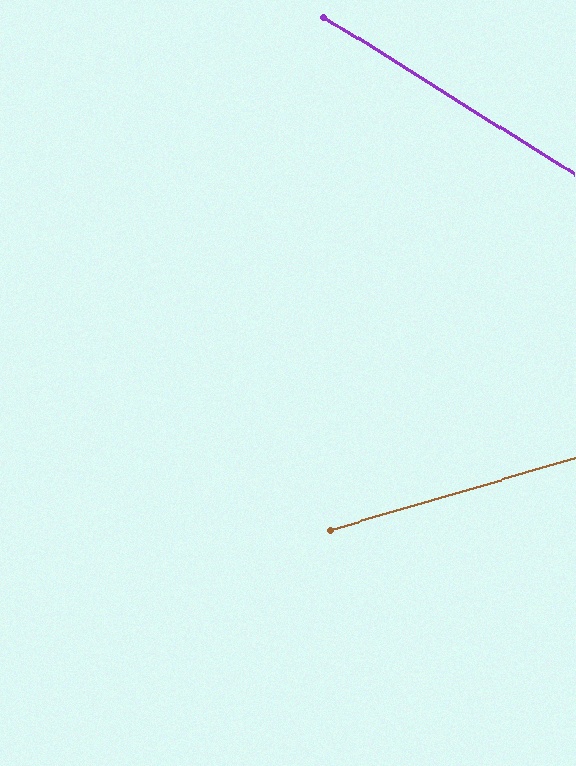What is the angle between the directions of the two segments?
Approximately 49 degrees.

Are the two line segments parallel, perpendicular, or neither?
Neither parallel nor perpendicular — they differ by about 49°.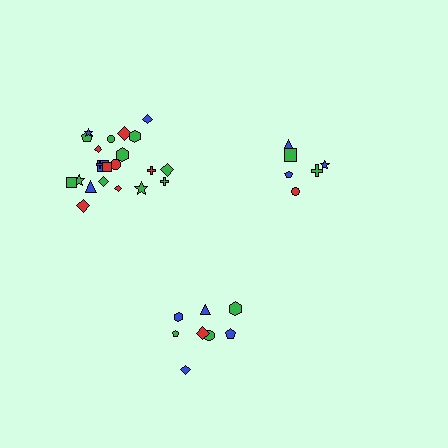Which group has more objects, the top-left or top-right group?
The top-left group.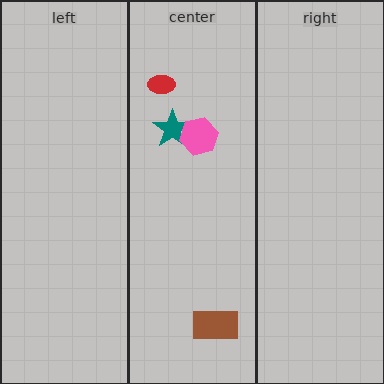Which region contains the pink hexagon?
The center region.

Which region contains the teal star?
The center region.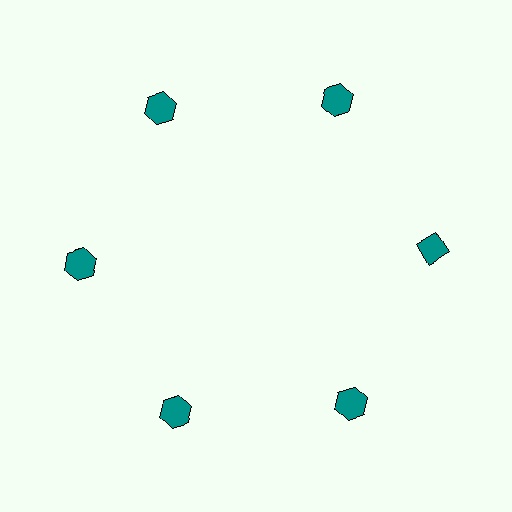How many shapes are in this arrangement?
There are 6 shapes arranged in a ring pattern.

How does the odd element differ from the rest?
It has a different shape: diamond instead of hexagon.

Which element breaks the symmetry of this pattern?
The teal diamond at roughly the 3 o'clock position breaks the symmetry. All other shapes are teal hexagons.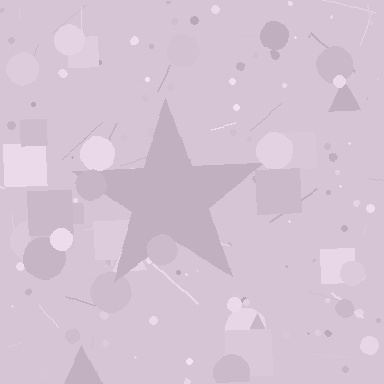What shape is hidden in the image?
A star is hidden in the image.